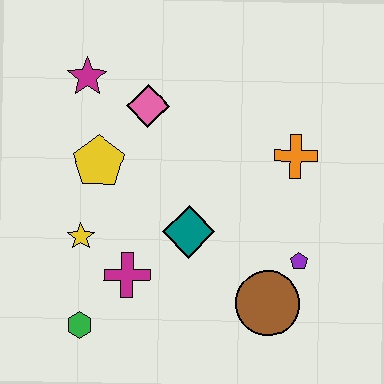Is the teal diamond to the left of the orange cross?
Yes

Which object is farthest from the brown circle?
The magenta star is farthest from the brown circle.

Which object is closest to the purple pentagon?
The brown circle is closest to the purple pentagon.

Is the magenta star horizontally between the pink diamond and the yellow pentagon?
No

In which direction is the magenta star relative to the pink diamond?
The magenta star is to the left of the pink diamond.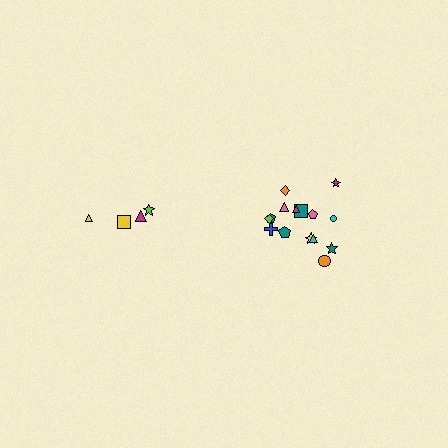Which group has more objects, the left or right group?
The right group.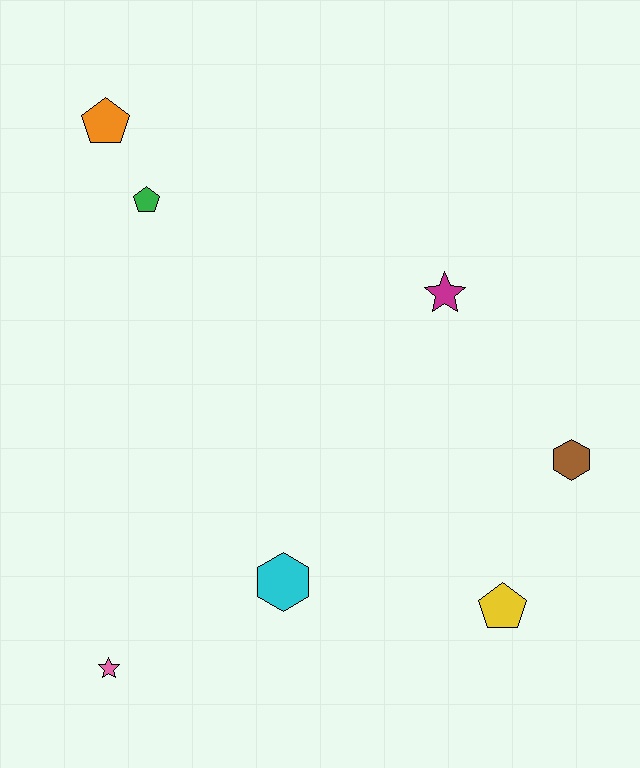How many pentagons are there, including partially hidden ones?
There are 3 pentagons.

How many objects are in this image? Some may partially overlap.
There are 7 objects.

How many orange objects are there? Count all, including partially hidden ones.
There is 1 orange object.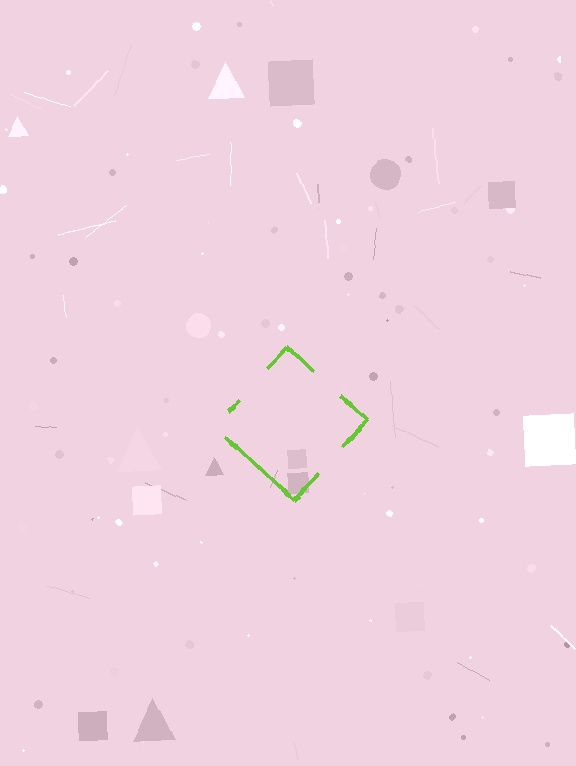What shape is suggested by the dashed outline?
The dashed outline suggests a diamond.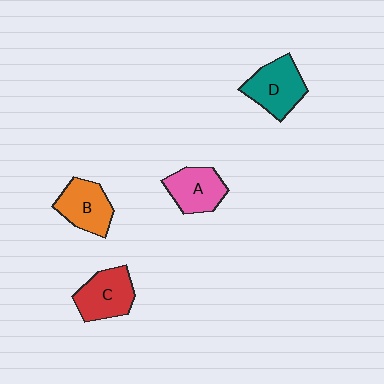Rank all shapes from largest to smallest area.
From largest to smallest: D (teal), C (red), B (orange), A (pink).